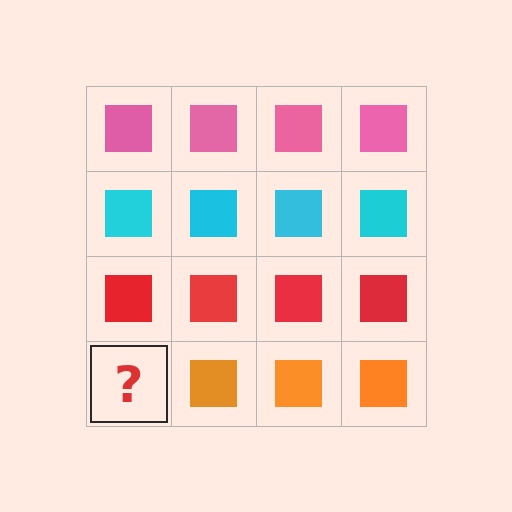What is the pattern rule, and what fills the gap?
The rule is that each row has a consistent color. The gap should be filled with an orange square.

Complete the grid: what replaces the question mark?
The question mark should be replaced with an orange square.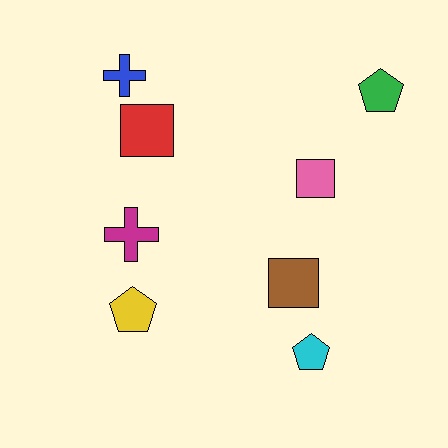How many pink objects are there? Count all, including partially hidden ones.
There is 1 pink object.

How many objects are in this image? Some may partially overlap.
There are 8 objects.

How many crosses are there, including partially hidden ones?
There are 2 crosses.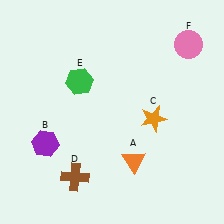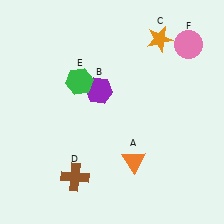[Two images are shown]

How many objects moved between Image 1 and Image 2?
2 objects moved between the two images.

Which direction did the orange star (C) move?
The orange star (C) moved up.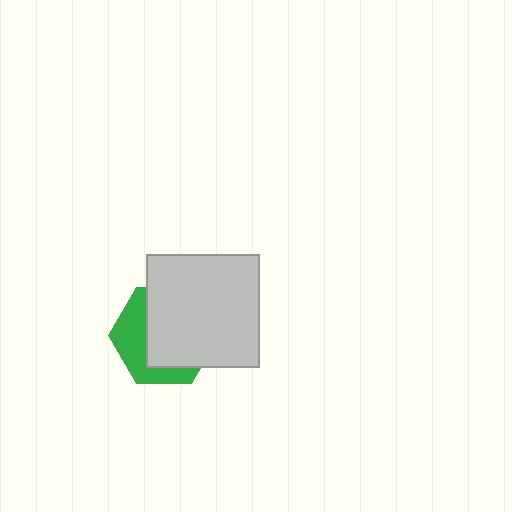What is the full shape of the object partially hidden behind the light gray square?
The partially hidden object is a green hexagon.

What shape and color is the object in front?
The object in front is a light gray square.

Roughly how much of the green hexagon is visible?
A small part of it is visible (roughly 38%).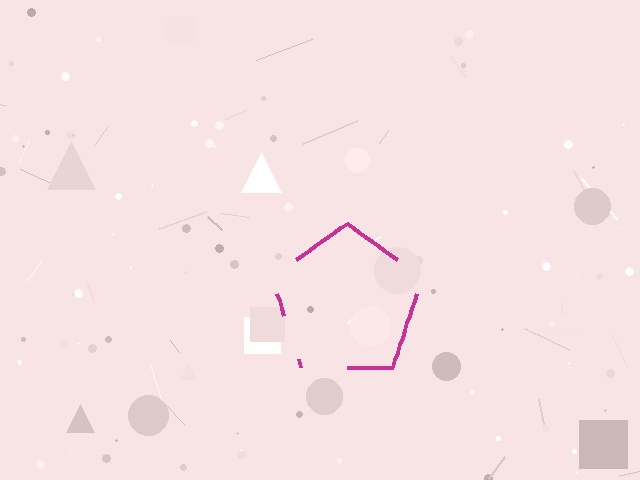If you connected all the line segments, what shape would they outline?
They would outline a pentagon.